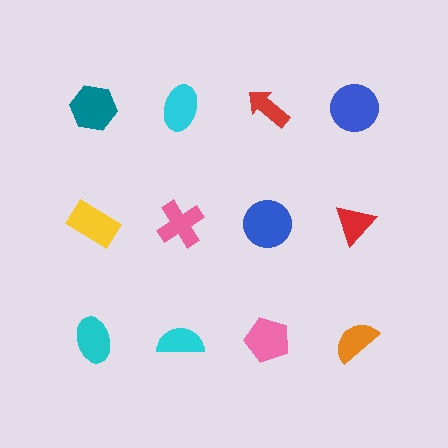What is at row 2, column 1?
A yellow rectangle.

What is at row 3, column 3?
A pink pentagon.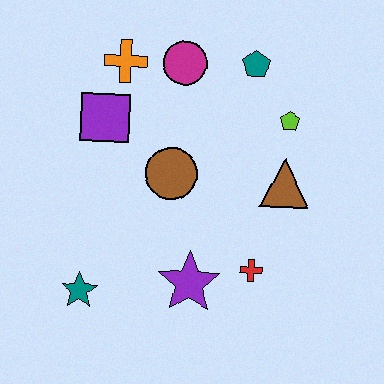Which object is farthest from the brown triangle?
The teal star is farthest from the brown triangle.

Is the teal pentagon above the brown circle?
Yes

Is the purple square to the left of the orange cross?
Yes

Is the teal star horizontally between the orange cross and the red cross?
No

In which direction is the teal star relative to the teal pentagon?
The teal star is below the teal pentagon.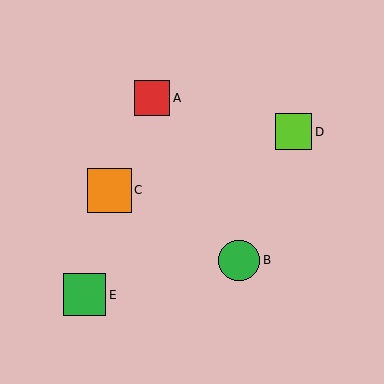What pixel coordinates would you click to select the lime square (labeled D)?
Click at (294, 132) to select the lime square D.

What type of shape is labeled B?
Shape B is a green circle.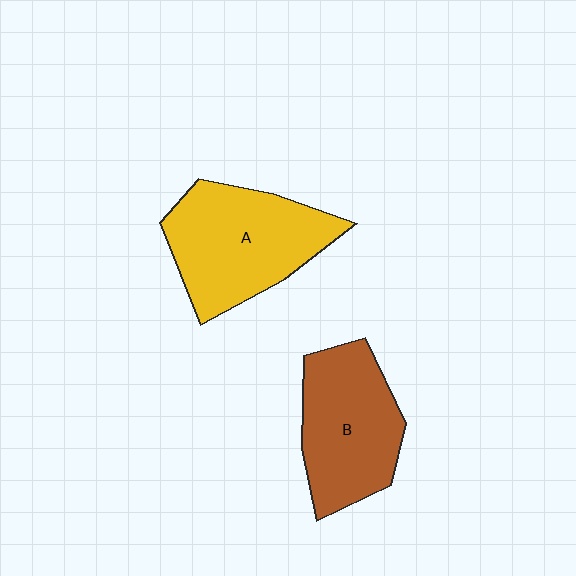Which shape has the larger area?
Shape A (yellow).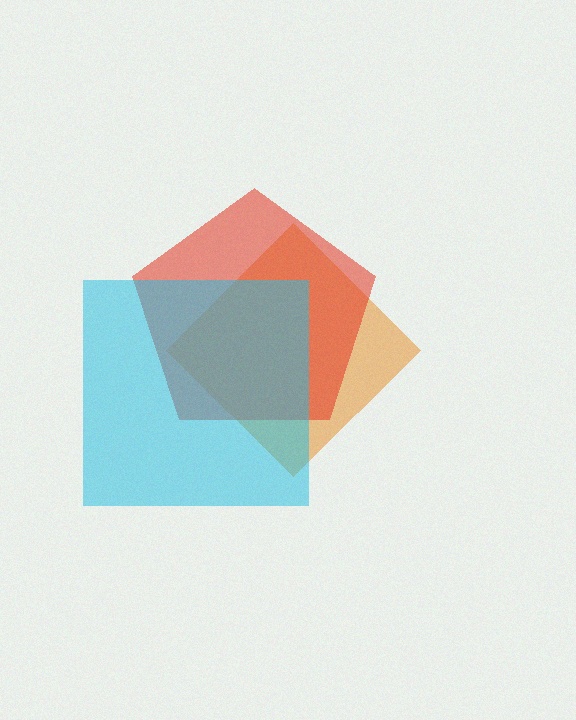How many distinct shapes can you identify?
There are 3 distinct shapes: an orange diamond, a red pentagon, a cyan square.